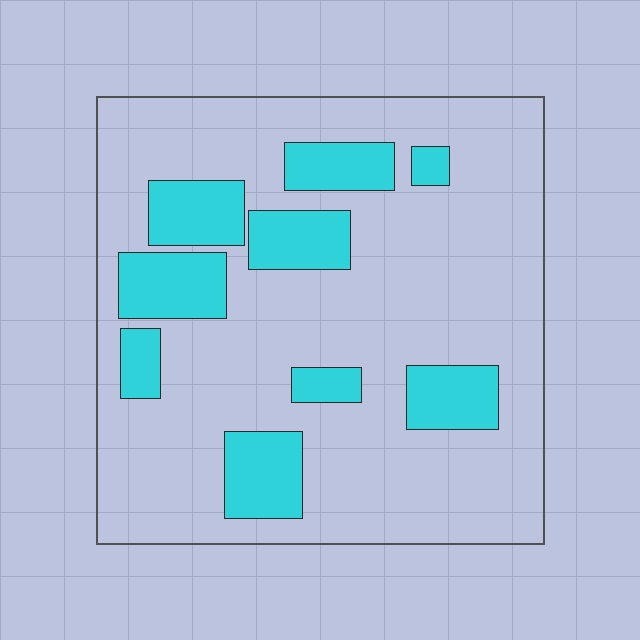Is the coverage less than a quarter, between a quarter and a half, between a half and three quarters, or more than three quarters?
Less than a quarter.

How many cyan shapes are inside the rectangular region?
9.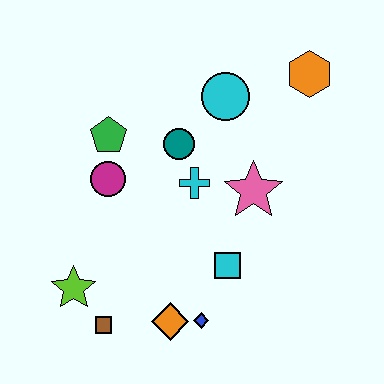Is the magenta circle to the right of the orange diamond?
No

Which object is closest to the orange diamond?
The blue diamond is closest to the orange diamond.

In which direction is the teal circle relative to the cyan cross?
The teal circle is above the cyan cross.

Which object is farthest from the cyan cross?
The brown square is farthest from the cyan cross.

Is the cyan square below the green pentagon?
Yes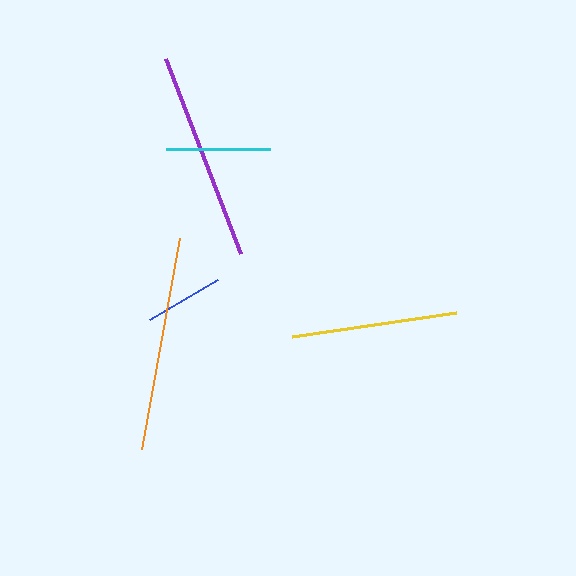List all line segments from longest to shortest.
From longest to shortest: orange, purple, yellow, cyan, blue.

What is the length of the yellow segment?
The yellow segment is approximately 165 pixels long.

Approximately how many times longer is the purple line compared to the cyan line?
The purple line is approximately 2.0 times the length of the cyan line.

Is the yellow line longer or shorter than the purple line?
The purple line is longer than the yellow line.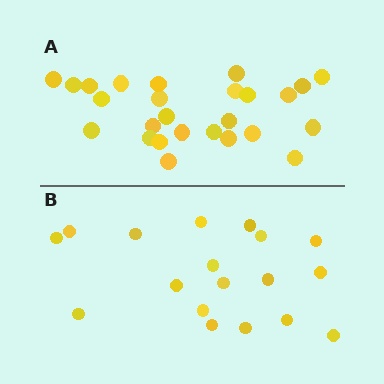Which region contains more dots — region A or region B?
Region A (the top region) has more dots.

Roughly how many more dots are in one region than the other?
Region A has roughly 8 or so more dots than region B.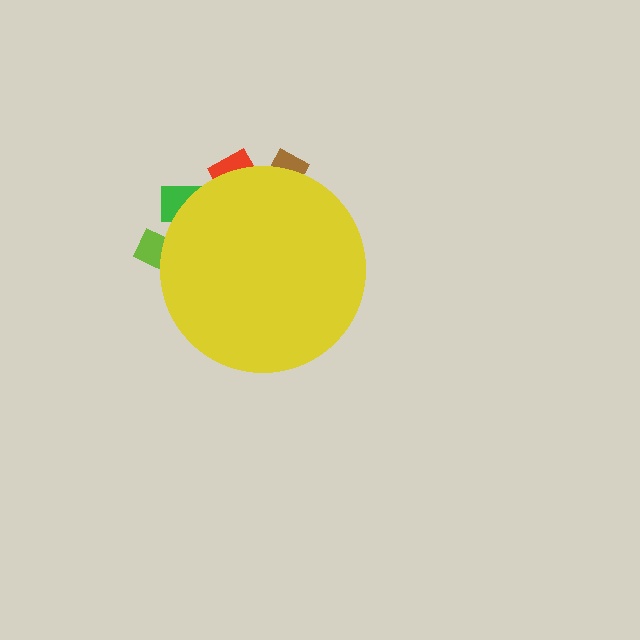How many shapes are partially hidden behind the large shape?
4 shapes are partially hidden.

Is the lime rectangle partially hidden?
Yes, the lime rectangle is partially hidden behind the yellow circle.